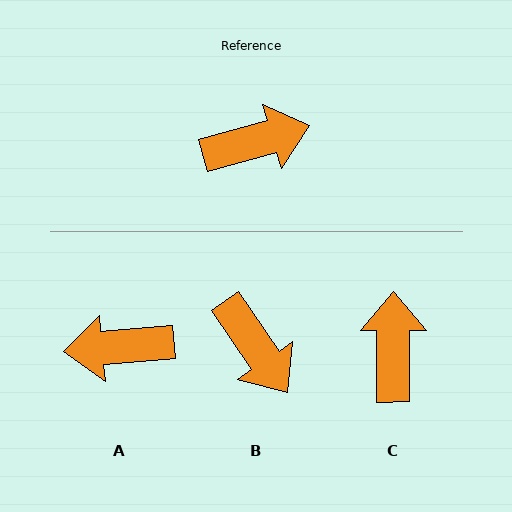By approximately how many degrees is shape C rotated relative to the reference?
Approximately 74 degrees counter-clockwise.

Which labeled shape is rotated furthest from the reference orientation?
A, about 169 degrees away.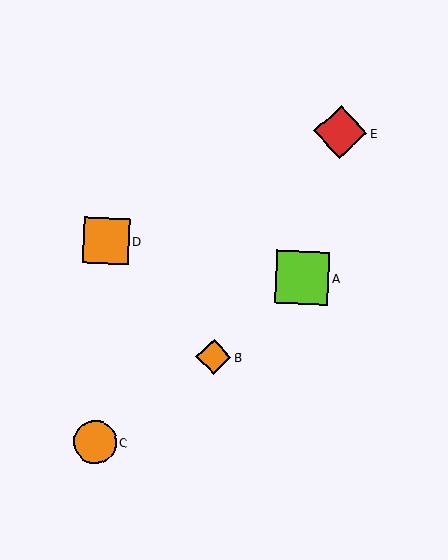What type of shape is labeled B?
Shape B is an orange diamond.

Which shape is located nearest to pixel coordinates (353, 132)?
The red diamond (labeled E) at (340, 132) is nearest to that location.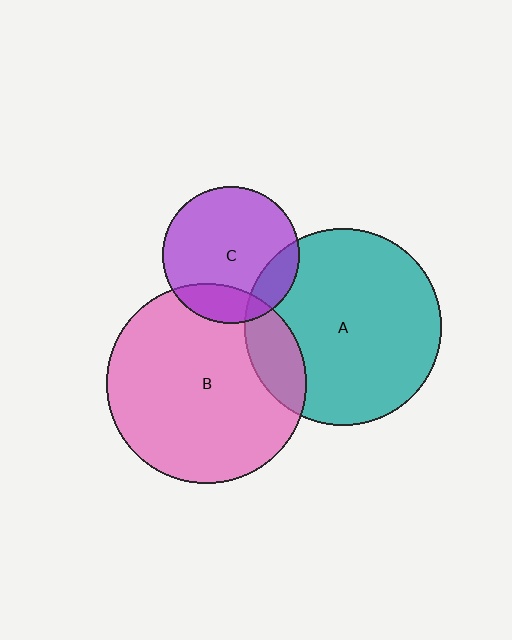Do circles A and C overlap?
Yes.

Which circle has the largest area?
Circle B (pink).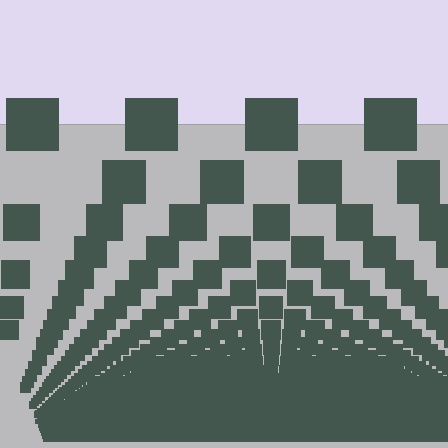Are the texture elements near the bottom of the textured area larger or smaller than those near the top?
Smaller. The gradient is inverted — elements near the bottom are smaller and denser.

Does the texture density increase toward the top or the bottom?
Density increases toward the bottom.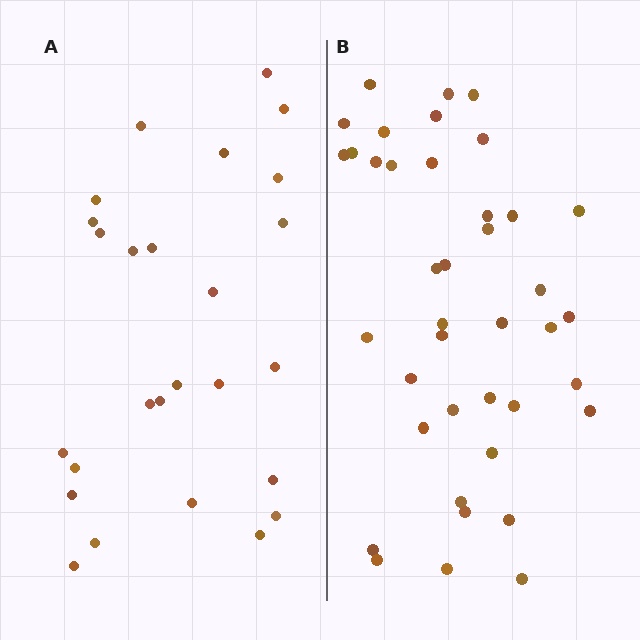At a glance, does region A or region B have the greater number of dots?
Region B (the right region) has more dots.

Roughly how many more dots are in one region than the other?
Region B has approximately 15 more dots than region A.